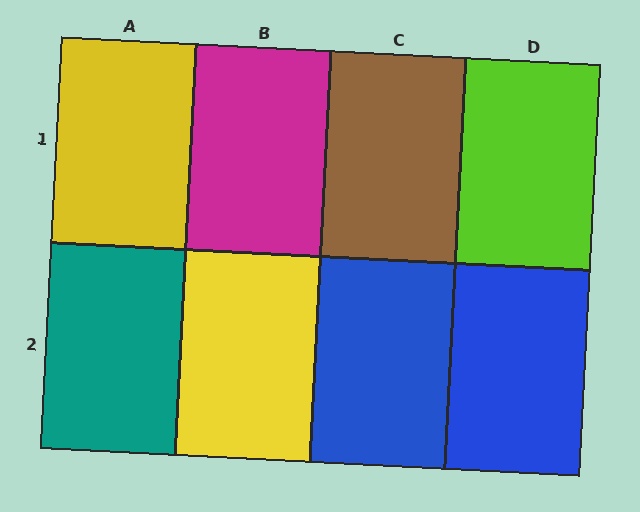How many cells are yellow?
2 cells are yellow.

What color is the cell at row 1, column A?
Yellow.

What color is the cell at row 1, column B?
Magenta.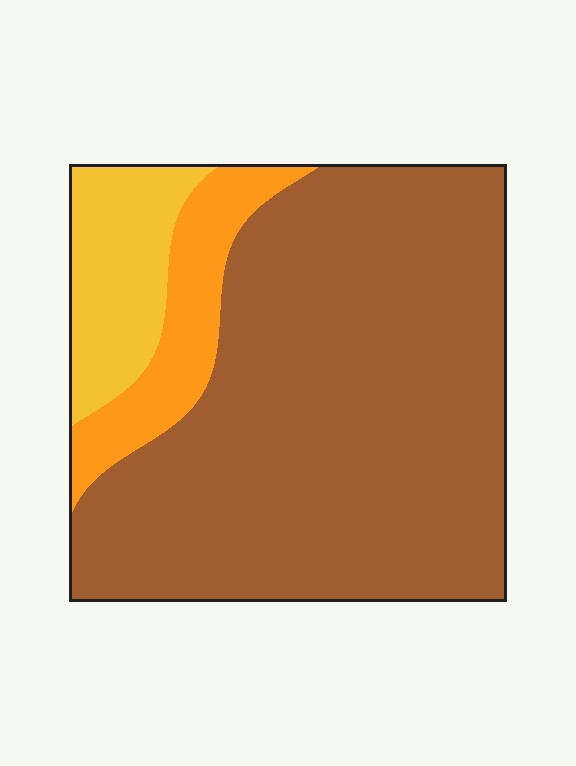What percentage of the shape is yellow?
Yellow takes up less than a quarter of the shape.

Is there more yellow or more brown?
Brown.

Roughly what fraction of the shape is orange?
Orange covers around 10% of the shape.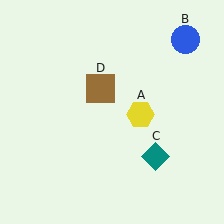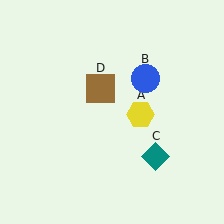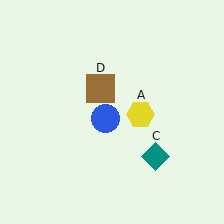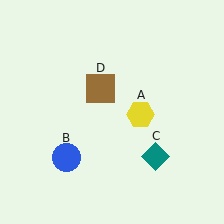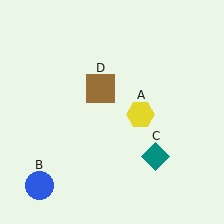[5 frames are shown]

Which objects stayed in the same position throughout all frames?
Yellow hexagon (object A) and teal diamond (object C) and brown square (object D) remained stationary.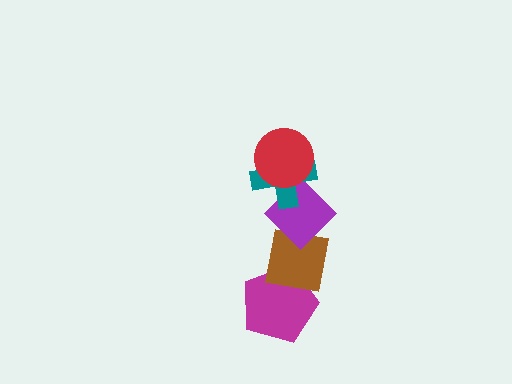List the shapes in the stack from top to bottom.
From top to bottom: the red circle, the teal cross, the purple diamond, the brown square, the magenta pentagon.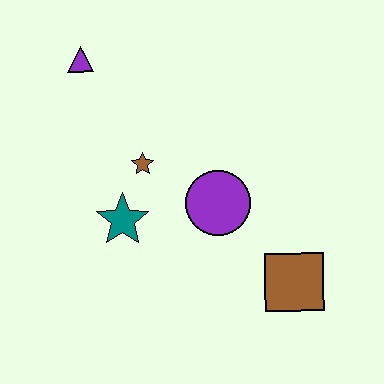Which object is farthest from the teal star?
The brown square is farthest from the teal star.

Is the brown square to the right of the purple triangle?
Yes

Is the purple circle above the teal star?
Yes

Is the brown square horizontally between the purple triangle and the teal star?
No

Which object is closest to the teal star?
The brown star is closest to the teal star.